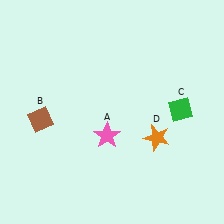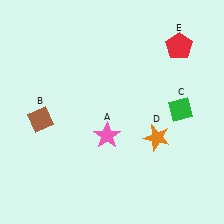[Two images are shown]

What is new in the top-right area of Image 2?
A red pentagon (E) was added in the top-right area of Image 2.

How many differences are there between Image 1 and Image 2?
There is 1 difference between the two images.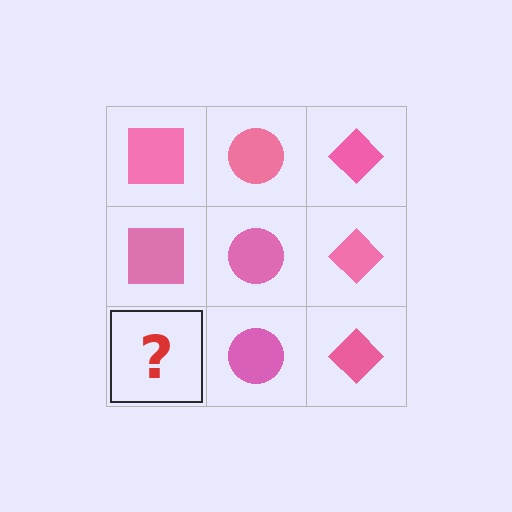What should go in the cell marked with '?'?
The missing cell should contain a pink square.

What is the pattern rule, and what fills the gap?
The rule is that each column has a consistent shape. The gap should be filled with a pink square.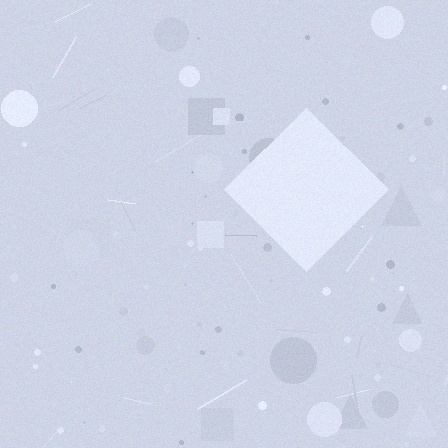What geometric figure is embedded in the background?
A diamond is embedded in the background.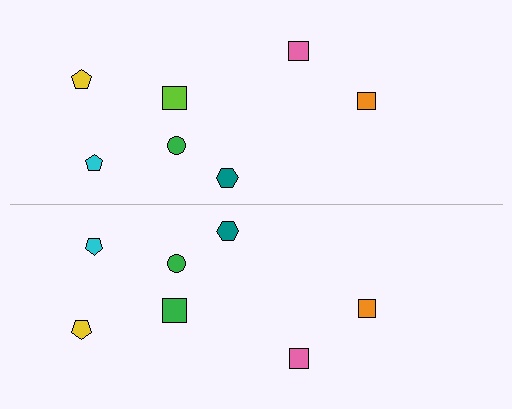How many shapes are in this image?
There are 14 shapes in this image.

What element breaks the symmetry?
The green square on the bottom side breaks the symmetry — its mirror counterpart is lime.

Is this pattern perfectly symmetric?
No, the pattern is not perfectly symmetric. The green square on the bottom side breaks the symmetry — its mirror counterpart is lime.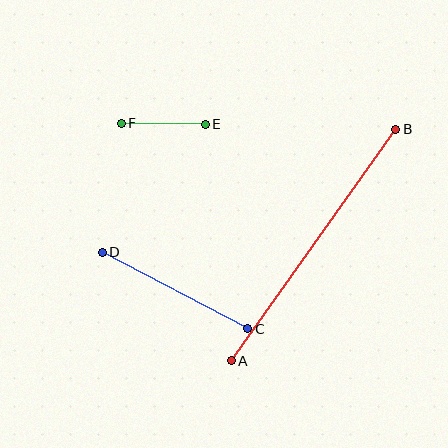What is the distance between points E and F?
The distance is approximately 84 pixels.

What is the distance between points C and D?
The distance is approximately 164 pixels.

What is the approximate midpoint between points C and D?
The midpoint is at approximately (175, 290) pixels.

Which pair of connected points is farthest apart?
Points A and B are farthest apart.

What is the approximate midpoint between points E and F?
The midpoint is at approximately (163, 124) pixels.